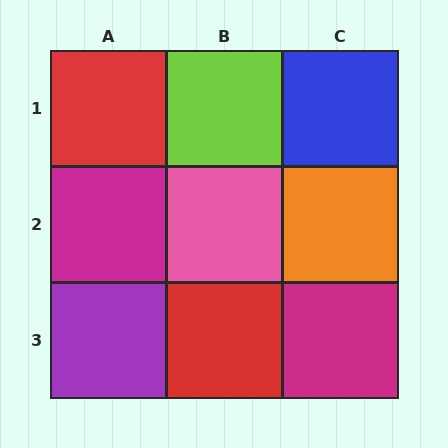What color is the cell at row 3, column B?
Red.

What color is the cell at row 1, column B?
Lime.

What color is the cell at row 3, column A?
Purple.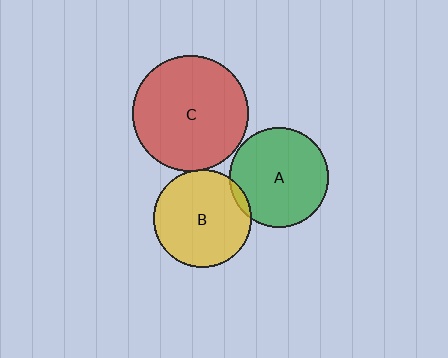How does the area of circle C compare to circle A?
Approximately 1.3 times.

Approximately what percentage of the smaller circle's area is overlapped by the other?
Approximately 5%.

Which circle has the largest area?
Circle C (red).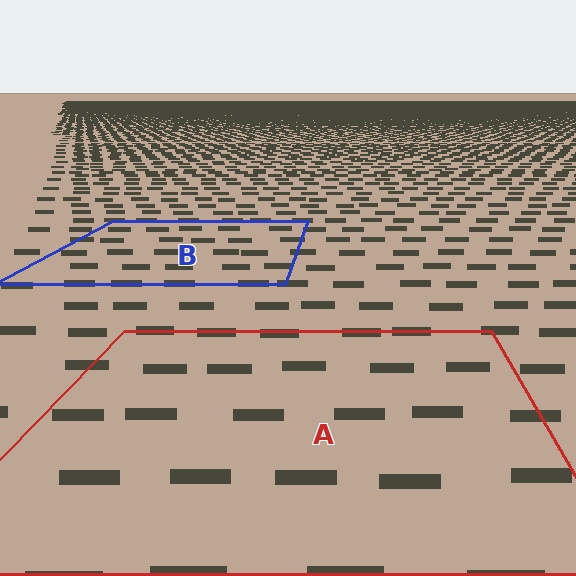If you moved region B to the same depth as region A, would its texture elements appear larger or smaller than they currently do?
They would appear larger. At a closer depth, the same texture elements are projected at a bigger on-screen size.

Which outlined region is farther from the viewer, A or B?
Region B is farther from the viewer — the texture elements inside it appear smaller and more densely packed.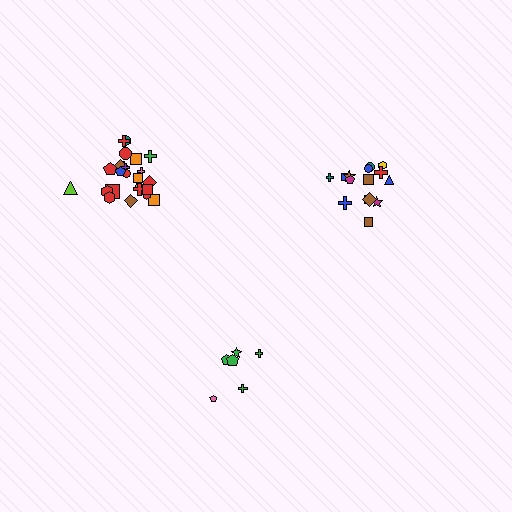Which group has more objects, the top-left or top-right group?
The top-left group.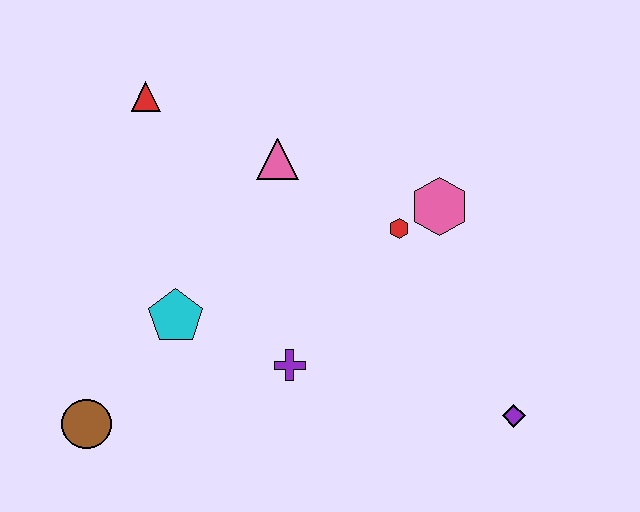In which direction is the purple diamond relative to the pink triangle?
The purple diamond is below the pink triangle.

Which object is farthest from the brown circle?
The purple diamond is farthest from the brown circle.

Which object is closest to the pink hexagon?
The red hexagon is closest to the pink hexagon.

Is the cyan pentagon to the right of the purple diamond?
No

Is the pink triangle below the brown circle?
No